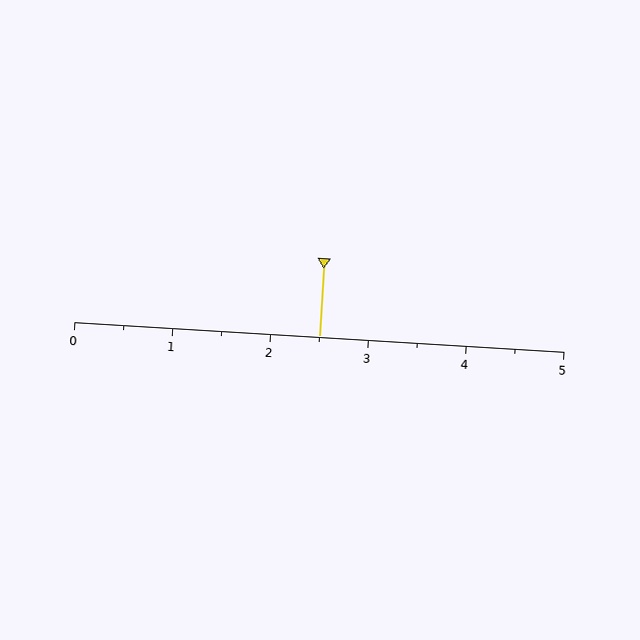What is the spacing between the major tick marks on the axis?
The major ticks are spaced 1 apart.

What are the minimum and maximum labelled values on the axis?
The axis runs from 0 to 5.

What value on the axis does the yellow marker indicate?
The marker indicates approximately 2.5.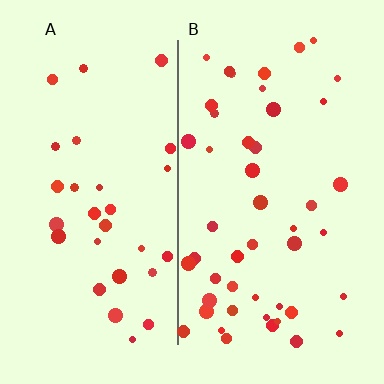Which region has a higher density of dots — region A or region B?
B (the right).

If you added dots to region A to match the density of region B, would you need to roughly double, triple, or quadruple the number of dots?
Approximately double.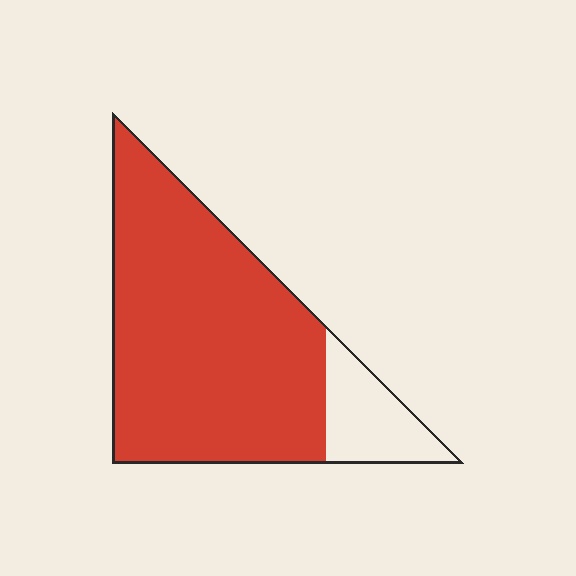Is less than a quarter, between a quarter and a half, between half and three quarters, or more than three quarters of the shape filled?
More than three quarters.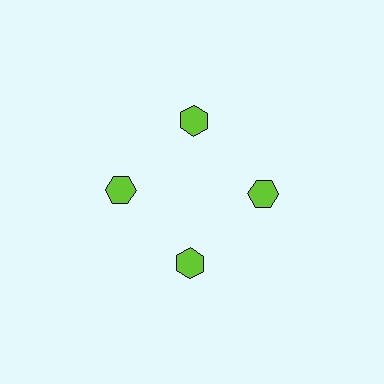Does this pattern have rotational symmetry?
Yes, this pattern has 4-fold rotational symmetry. It looks the same after rotating 90 degrees around the center.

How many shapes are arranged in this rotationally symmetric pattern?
There are 4 shapes, arranged in 4 groups of 1.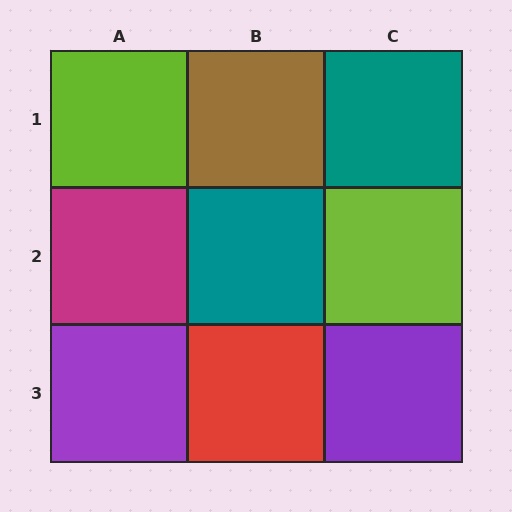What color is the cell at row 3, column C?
Purple.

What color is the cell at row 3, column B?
Red.